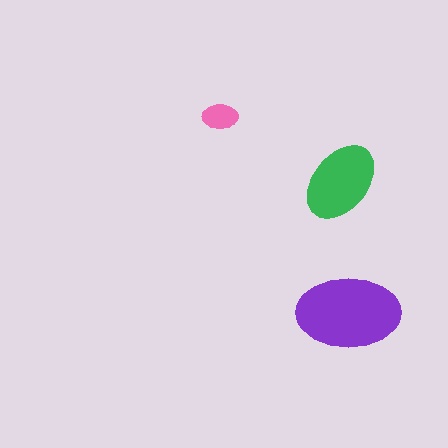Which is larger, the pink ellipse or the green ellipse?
The green one.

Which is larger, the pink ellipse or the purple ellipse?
The purple one.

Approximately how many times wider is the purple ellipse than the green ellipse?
About 1.5 times wider.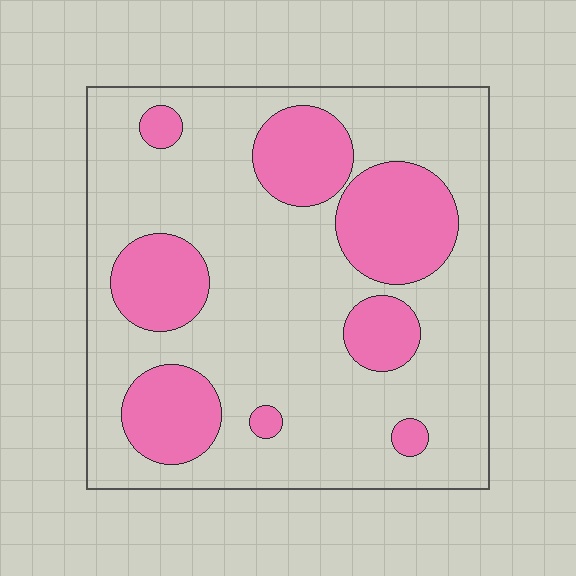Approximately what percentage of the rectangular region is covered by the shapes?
Approximately 25%.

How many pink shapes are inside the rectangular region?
8.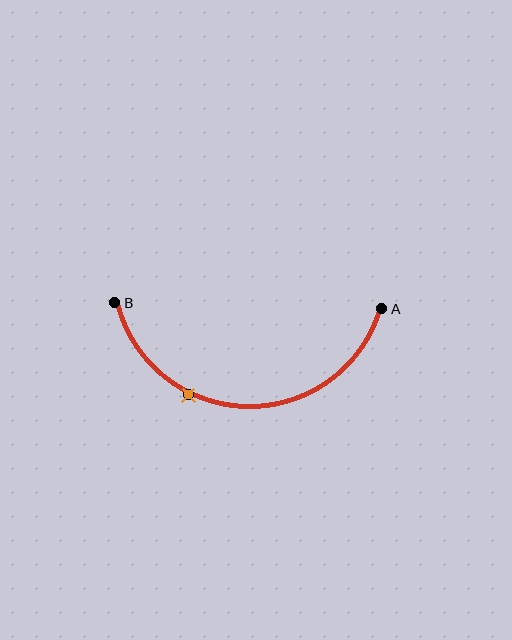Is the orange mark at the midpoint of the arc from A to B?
No. The orange mark lies on the arc but is closer to endpoint B. The arc midpoint would be at the point on the curve equidistant along the arc from both A and B.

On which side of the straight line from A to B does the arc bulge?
The arc bulges below the straight line connecting A and B.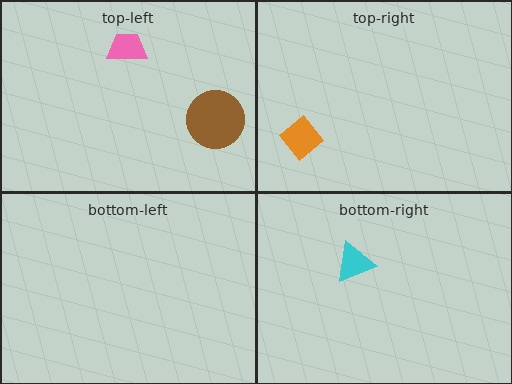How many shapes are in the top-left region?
2.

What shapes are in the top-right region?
The orange diamond.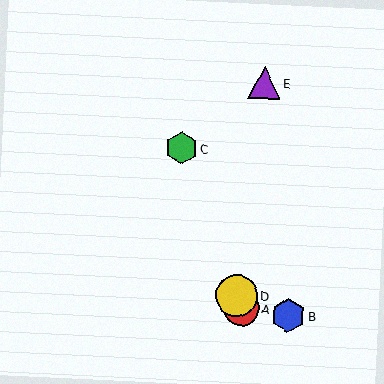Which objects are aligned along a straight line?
Objects A, C, D are aligned along a straight line.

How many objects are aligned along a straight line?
3 objects (A, C, D) are aligned along a straight line.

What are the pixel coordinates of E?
Object E is at (264, 83).